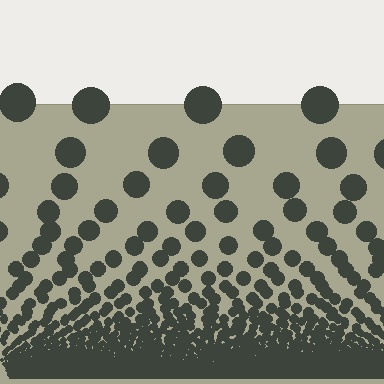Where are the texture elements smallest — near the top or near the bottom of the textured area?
Near the bottom.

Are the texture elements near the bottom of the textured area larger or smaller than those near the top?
Smaller. The gradient is inverted — elements near the bottom are smaller and denser.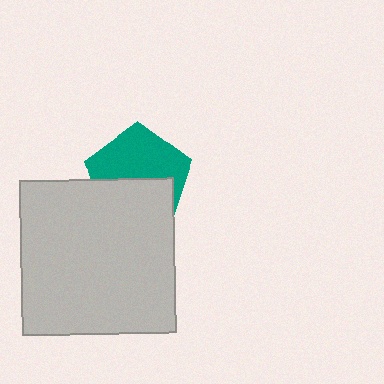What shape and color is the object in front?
The object in front is a light gray square.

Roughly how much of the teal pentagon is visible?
About half of it is visible (roughly 55%).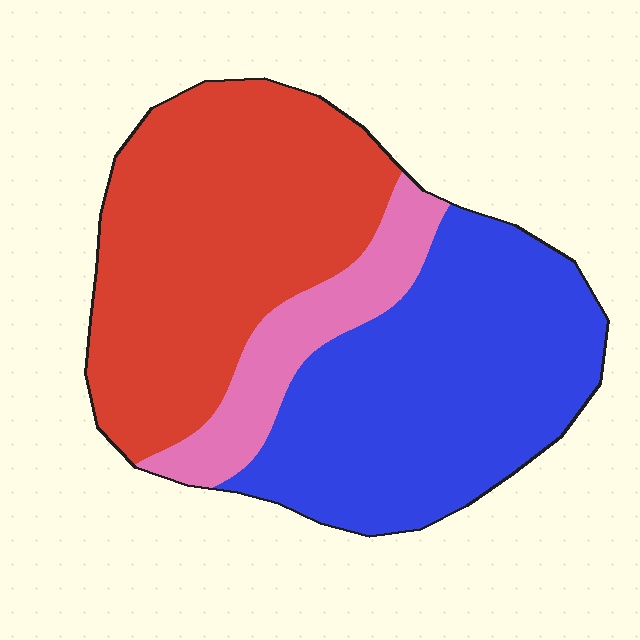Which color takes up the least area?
Pink, at roughly 15%.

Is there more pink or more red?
Red.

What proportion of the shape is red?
Red covers roughly 45% of the shape.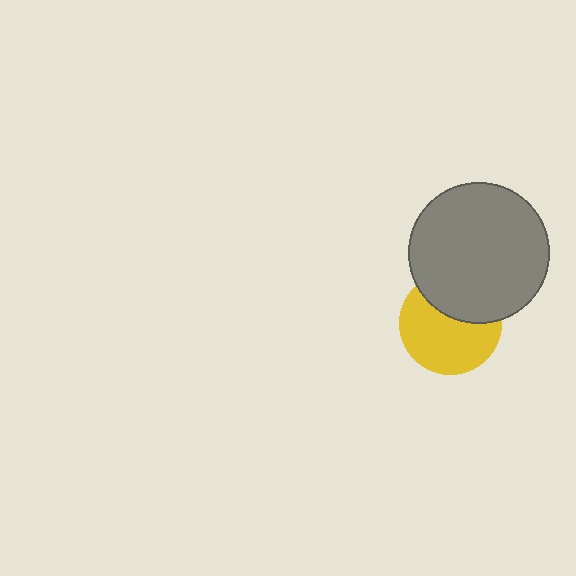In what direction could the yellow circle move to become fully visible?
The yellow circle could move down. That would shift it out from behind the gray circle entirely.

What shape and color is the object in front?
The object in front is a gray circle.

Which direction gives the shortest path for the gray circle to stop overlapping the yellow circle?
Moving up gives the shortest separation.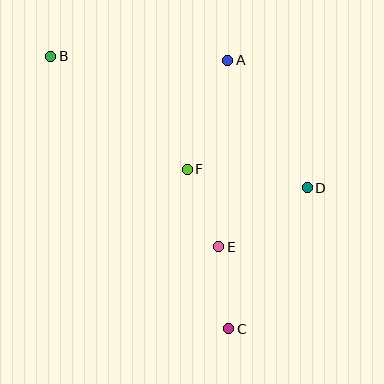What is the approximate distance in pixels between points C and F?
The distance between C and F is approximately 165 pixels.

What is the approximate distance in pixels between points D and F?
The distance between D and F is approximately 122 pixels.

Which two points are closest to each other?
Points C and E are closest to each other.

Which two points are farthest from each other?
Points B and C are farthest from each other.